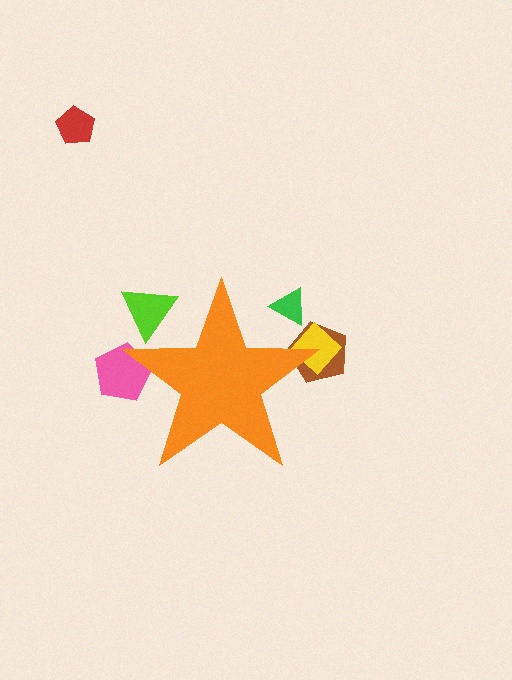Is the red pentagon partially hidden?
No, the red pentagon is fully visible.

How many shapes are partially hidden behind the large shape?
5 shapes are partially hidden.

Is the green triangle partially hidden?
Yes, the green triangle is partially hidden behind the orange star.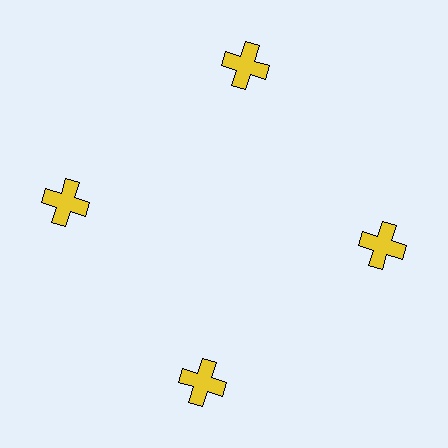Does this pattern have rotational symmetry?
Yes, this pattern has 4-fold rotational symmetry. It looks the same after rotating 90 degrees around the center.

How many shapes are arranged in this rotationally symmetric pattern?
There are 4 shapes, arranged in 4 groups of 1.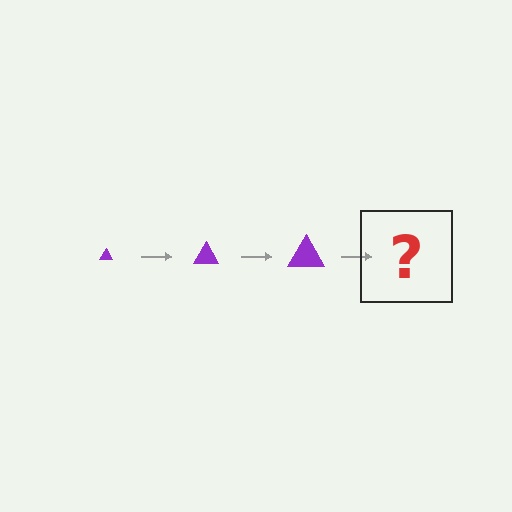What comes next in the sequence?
The next element should be a purple triangle, larger than the previous one.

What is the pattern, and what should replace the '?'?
The pattern is that the triangle gets progressively larger each step. The '?' should be a purple triangle, larger than the previous one.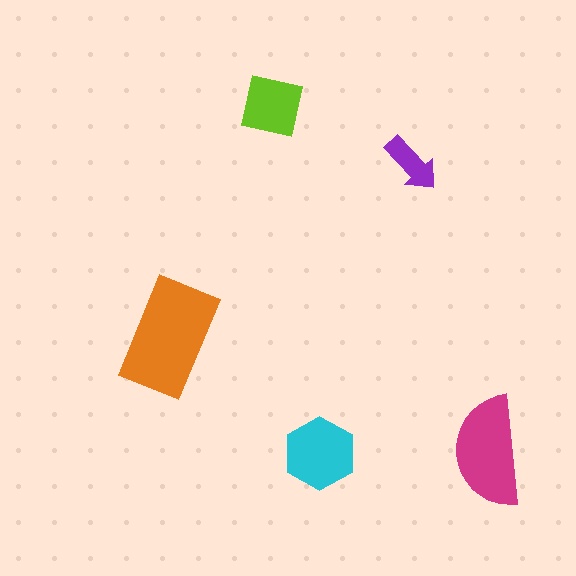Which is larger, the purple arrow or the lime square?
The lime square.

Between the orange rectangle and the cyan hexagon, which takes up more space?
The orange rectangle.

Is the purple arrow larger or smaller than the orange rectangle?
Smaller.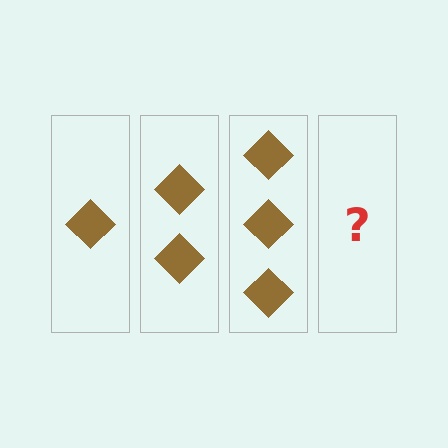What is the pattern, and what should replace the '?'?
The pattern is that each step adds one more diamond. The '?' should be 4 diamonds.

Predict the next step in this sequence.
The next step is 4 diamonds.